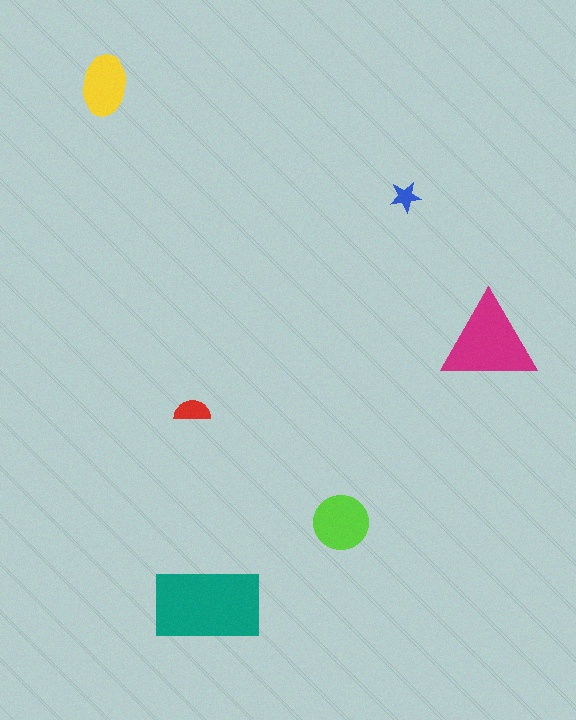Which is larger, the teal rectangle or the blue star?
The teal rectangle.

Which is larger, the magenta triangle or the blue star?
The magenta triangle.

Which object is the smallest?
The blue star.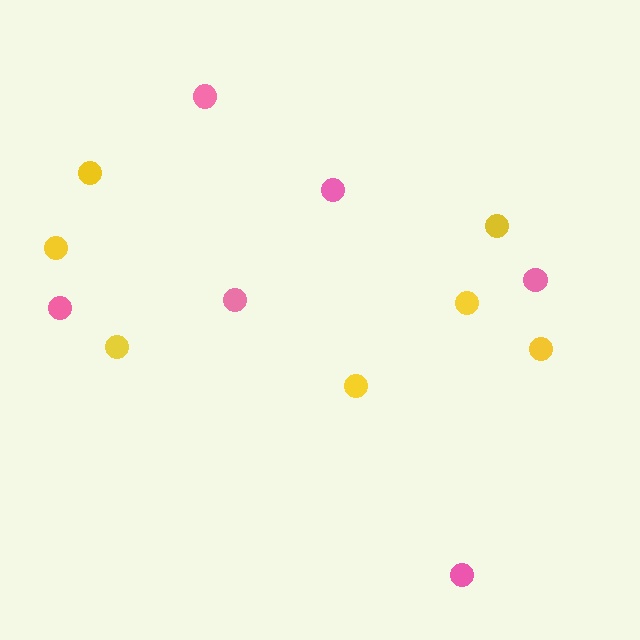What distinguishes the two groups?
There are 2 groups: one group of pink circles (6) and one group of yellow circles (7).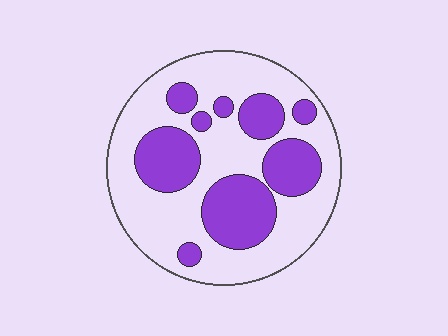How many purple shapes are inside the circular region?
9.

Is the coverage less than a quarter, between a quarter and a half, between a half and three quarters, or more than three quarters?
Between a quarter and a half.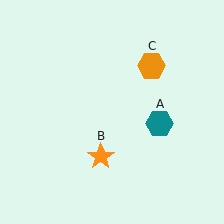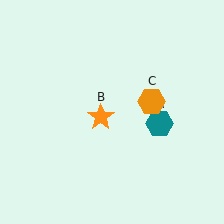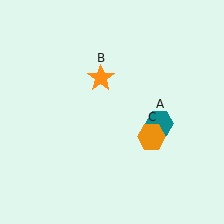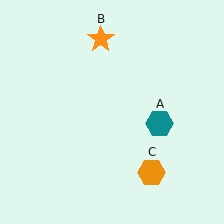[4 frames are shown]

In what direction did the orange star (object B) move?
The orange star (object B) moved up.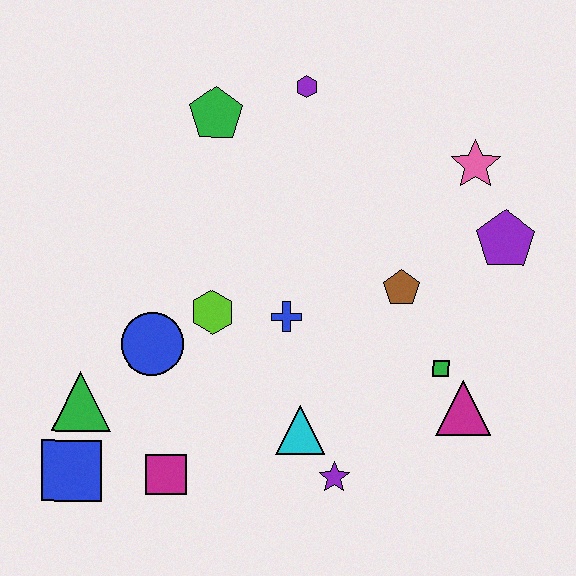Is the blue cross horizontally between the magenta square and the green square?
Yes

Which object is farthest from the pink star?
The blue square is farthest from the pink star.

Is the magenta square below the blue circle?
Yes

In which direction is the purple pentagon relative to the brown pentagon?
The purple pentagon is to the right of the brown pentagon.